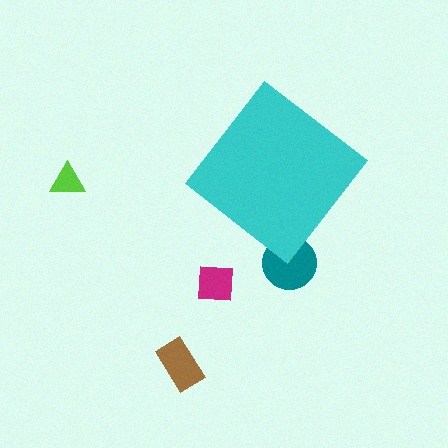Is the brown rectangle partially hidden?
No, the brown rectangle is fully visible.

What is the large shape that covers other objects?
A cyan diamond.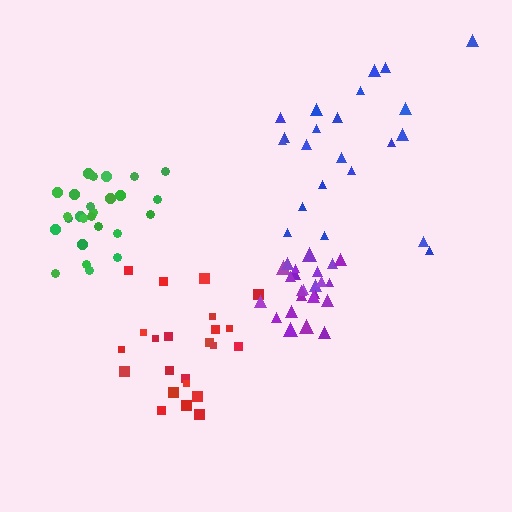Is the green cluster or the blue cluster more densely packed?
Green.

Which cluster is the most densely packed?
Purple.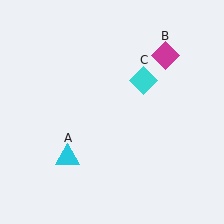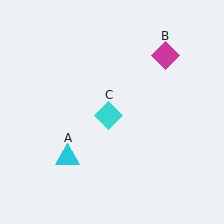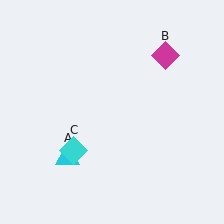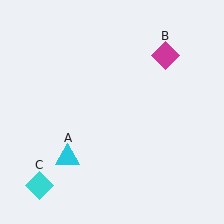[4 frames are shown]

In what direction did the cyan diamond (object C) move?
The cyan diamond (object C) moved down and to the left.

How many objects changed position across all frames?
1 object changed position: cyan diamond (object C).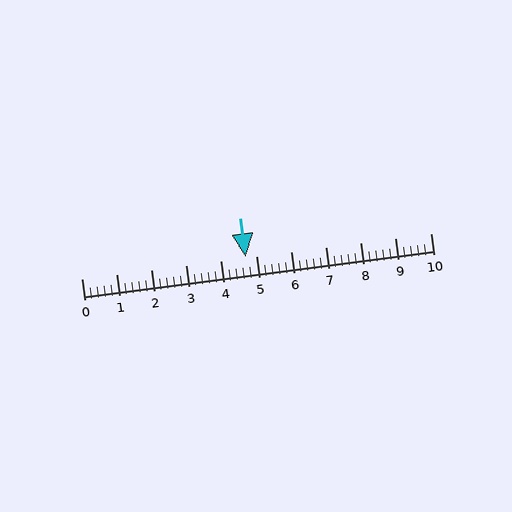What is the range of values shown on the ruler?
The ruler shows values from 0 to 10.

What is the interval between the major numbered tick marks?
The major tick marks are spaced 1 units apart.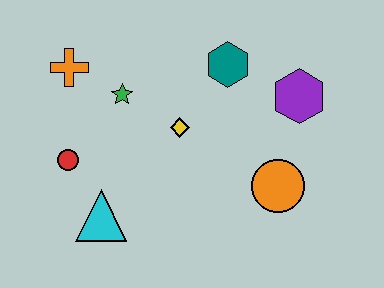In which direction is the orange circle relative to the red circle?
The orange circle is to the right of the red circle.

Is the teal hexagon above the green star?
Yes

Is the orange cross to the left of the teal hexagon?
Yes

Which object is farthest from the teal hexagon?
The cyan triangle is farthest from the teal hexagon.